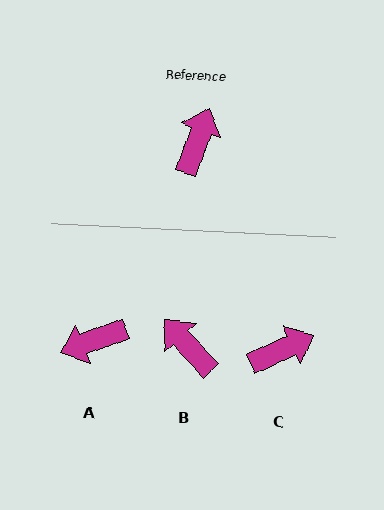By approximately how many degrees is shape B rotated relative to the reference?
Approximately 63 degrees counter-clockwise.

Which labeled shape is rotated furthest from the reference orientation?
A, about 130 degrees away.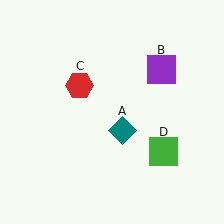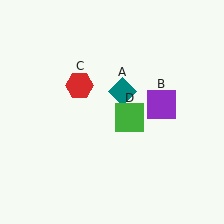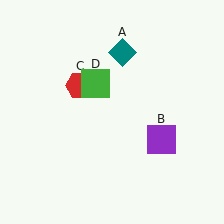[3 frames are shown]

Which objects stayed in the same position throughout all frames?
Red hexagon (object C) remained stationary.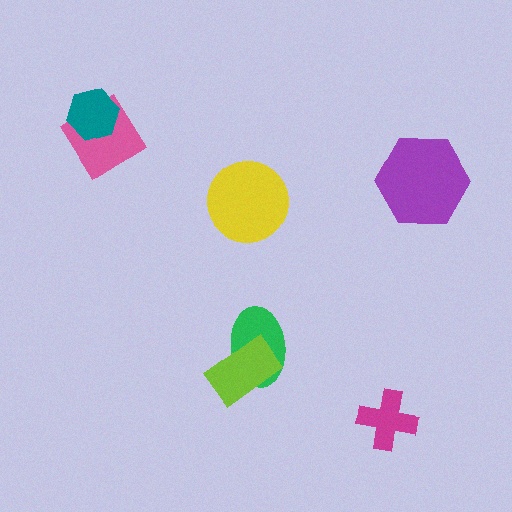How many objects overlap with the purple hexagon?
0 objects overlap with the purple hexagon.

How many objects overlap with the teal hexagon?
1 object overlaps with the teal hexagon.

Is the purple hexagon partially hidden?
No, no other shape covers it.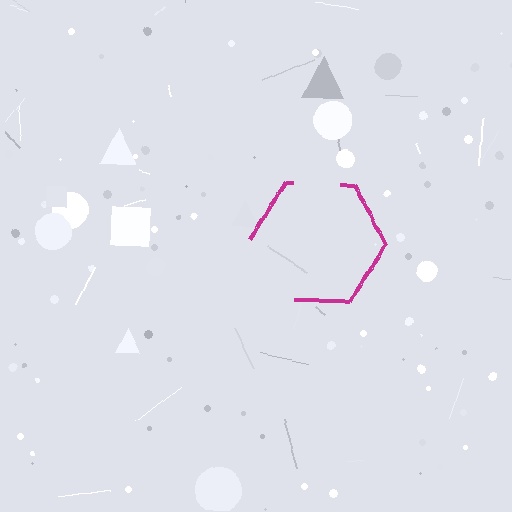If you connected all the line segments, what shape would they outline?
They would outline a hexagon.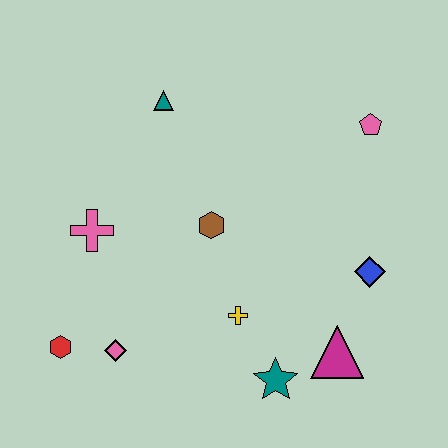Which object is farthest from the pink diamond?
The pink pentagon is farthest from the pink diamond.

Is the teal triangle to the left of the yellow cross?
Yes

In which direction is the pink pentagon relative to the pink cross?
The pink pentagon is to the right of the pink cross.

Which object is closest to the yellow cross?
The teal star is closest to the yellow cross.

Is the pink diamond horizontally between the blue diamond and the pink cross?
Yes